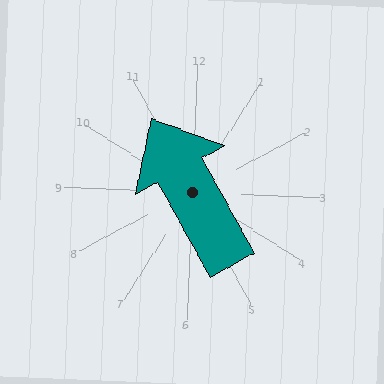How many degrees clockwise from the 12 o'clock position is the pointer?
Approximately 329 degrees.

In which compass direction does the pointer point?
Northwest.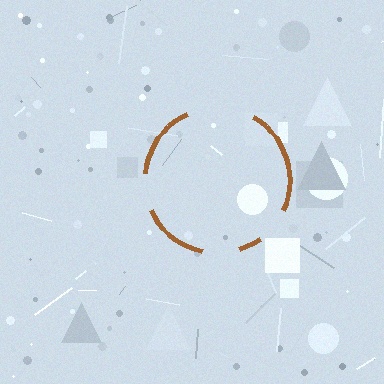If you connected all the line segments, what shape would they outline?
They would outline a circle.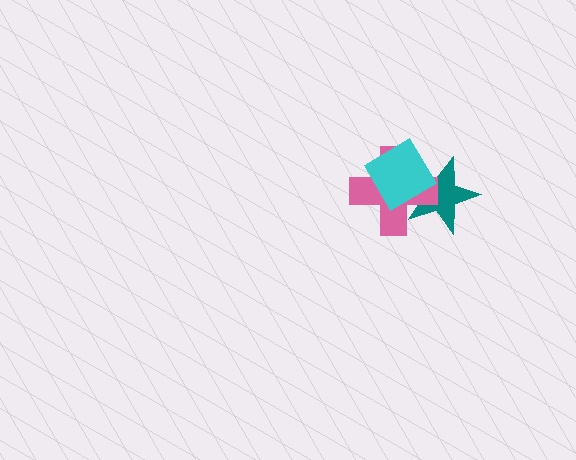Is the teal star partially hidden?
Yes, it is partially covered by another shape.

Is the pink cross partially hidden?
Yes, it is partially covered by another shape.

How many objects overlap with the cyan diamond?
2 objects overlap with the cyan diamond.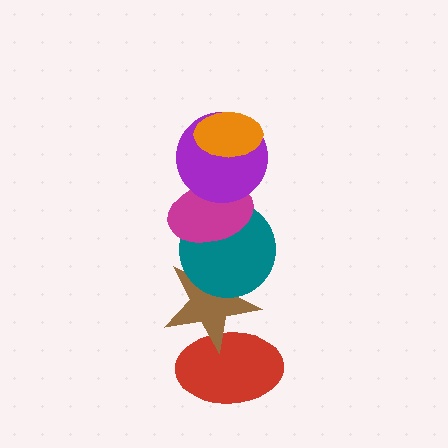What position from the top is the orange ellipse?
The orange ellipse is 1st from the top.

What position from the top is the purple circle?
The purple circle is 2nd from the top.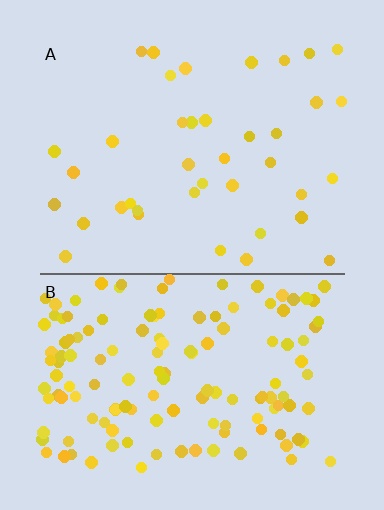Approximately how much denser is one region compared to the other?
Approximately 3.6× — region B over region A.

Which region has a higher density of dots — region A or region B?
B (the bottom).